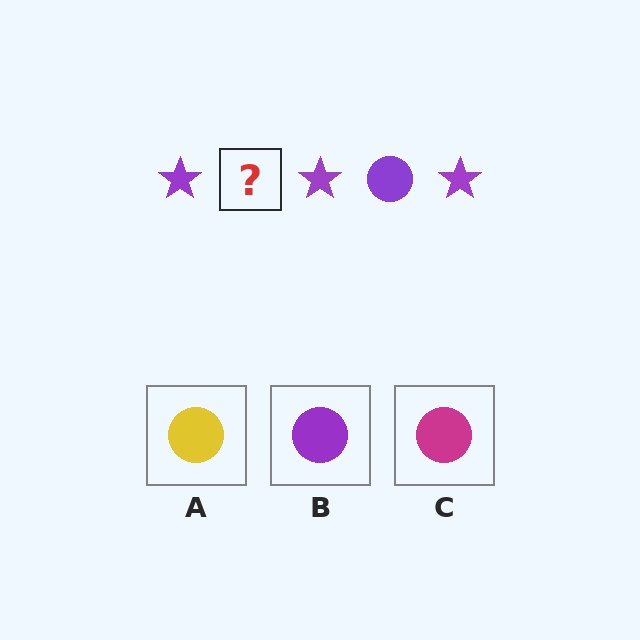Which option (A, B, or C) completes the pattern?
B.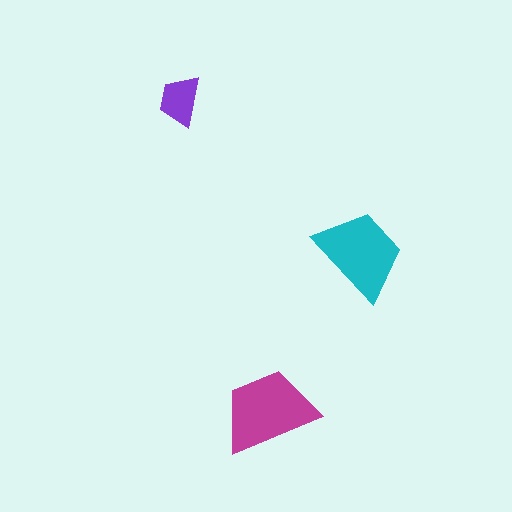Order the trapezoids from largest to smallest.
the magenta one, the cyan one, the purple one.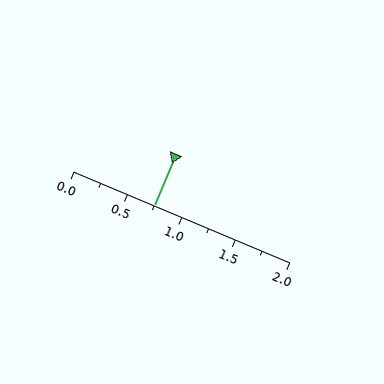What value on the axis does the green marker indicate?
The marker indicates approximately 0.75.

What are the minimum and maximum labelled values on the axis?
The axis runs from 0.0 to 2.0.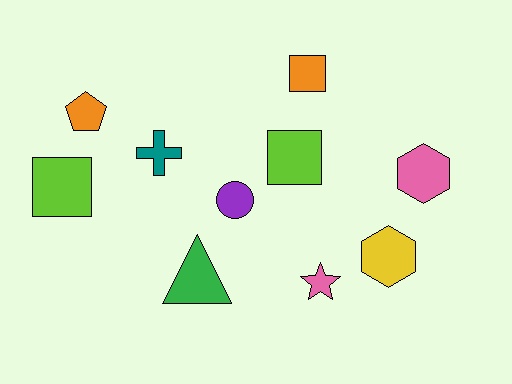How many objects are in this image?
There are 10 objects.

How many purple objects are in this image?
There is 1 purple object.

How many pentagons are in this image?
There is 1 pentagon.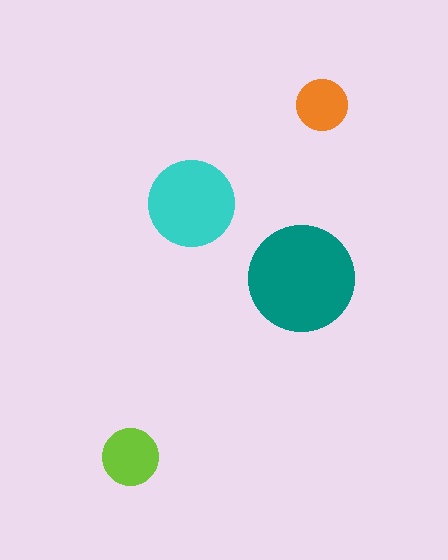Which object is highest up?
The orange circle is topmost.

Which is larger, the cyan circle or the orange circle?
The cyan one.